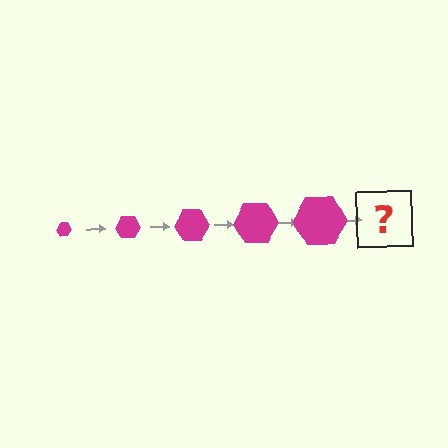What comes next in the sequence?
The next element should be a magenta hexagon, larger than the previous one.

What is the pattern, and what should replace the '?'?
The pattern is that the hexagon gets progressively larger each step. The '?' should be a magenta hexagon, larger than the previous one.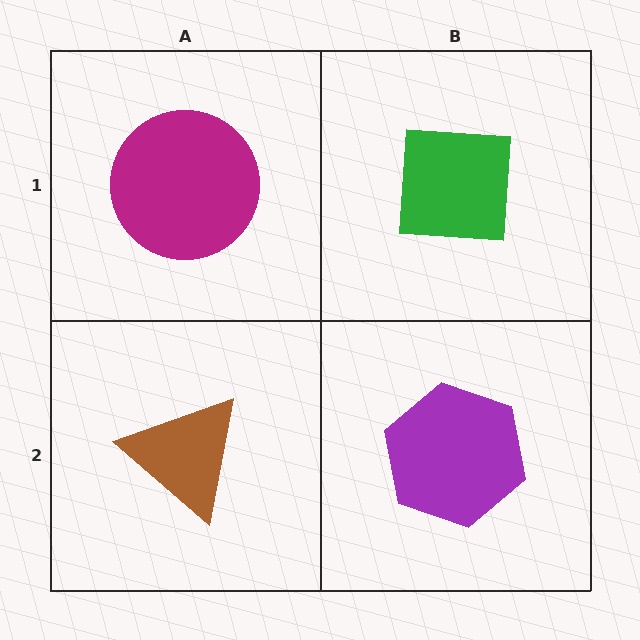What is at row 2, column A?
A brown triangle.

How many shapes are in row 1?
2 shapes.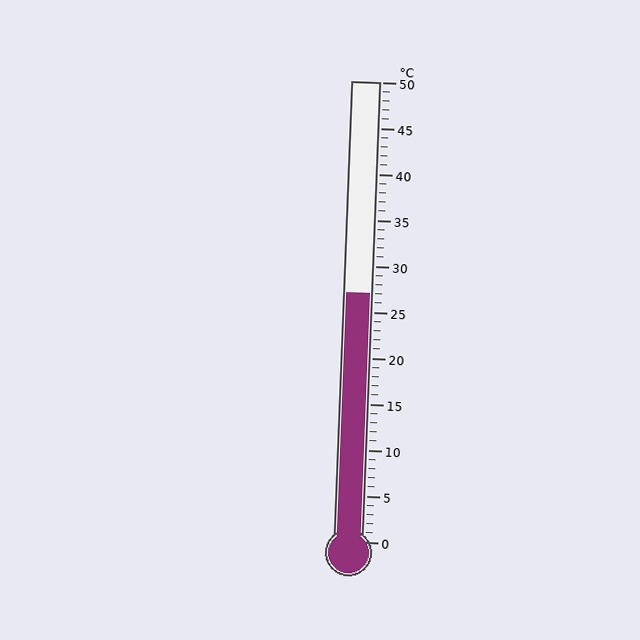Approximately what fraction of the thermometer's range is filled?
The thermometer is filled to approximately 55% of its range.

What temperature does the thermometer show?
The thermometer shows approximately 27°C.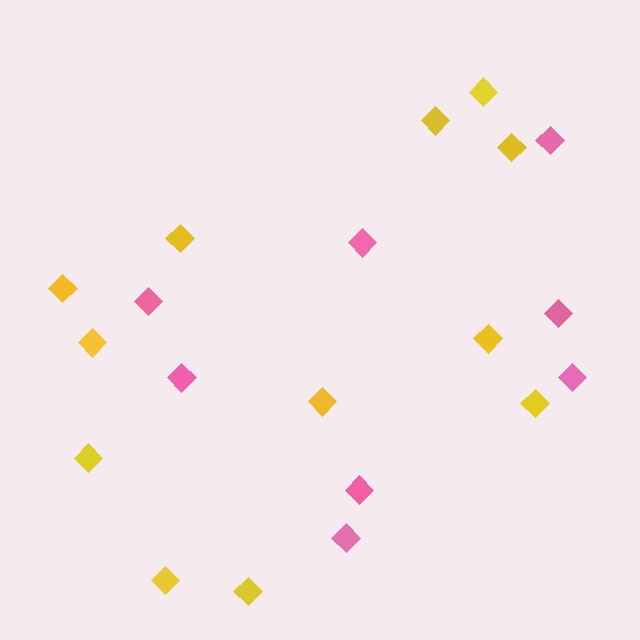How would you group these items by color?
There are 2 groups: one group of yellow diamonds (12) and one group of pink diamonds (8).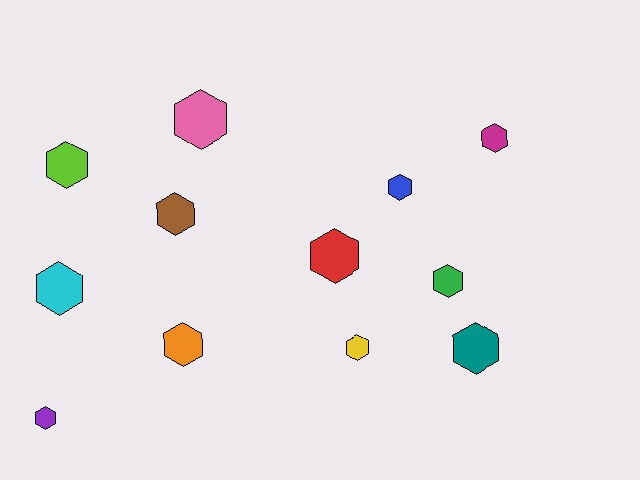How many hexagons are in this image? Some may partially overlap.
There are 12 hexagons.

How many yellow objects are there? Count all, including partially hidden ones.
There is 1 yellow object.